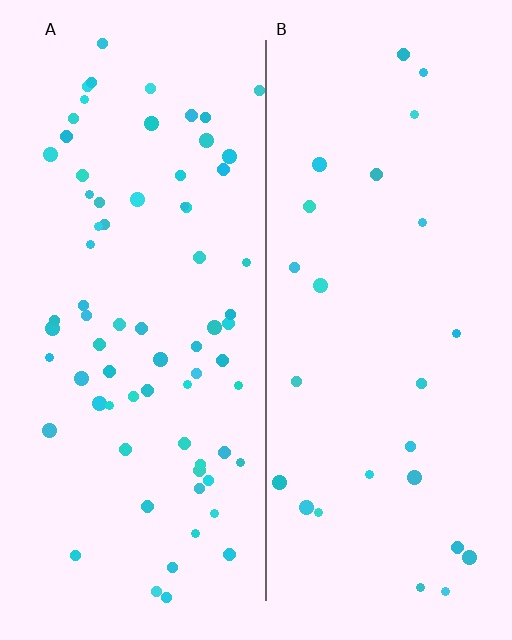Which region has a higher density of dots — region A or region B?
A (the left).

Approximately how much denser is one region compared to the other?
Approximately 2.8× — region A over region B.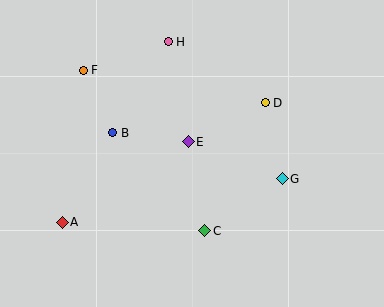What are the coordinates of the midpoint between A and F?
The midpoint between A and F is at (73, 146).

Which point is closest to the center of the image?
Point E at (188, 142) is closest to the center.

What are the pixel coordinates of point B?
Point B is at (113, 133).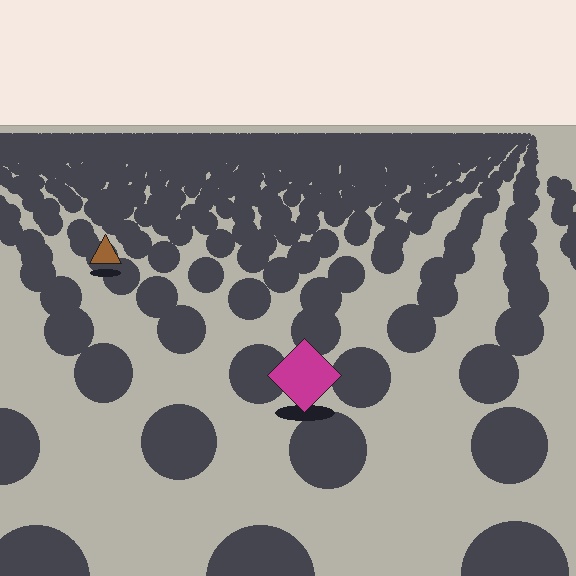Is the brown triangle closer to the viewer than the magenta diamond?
No. The magenta diamond is closer — you can tell from the texture gradient: the ground texture is coarser near it.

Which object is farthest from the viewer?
The brown triangle is farthest from the viewer. It appears smaller and the ground texture around it is denser.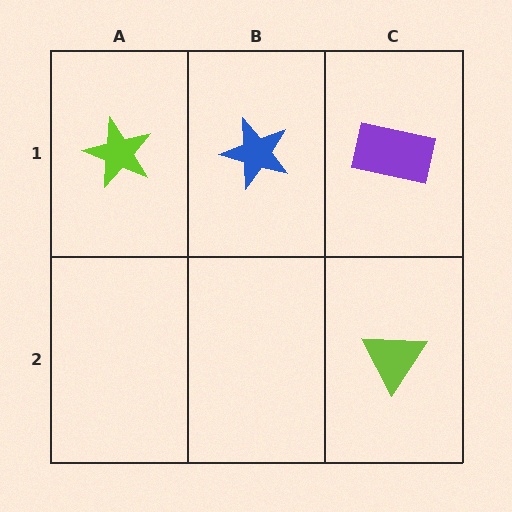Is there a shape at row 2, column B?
No, that cell is empty.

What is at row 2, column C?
A lime triangle.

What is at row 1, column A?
A lime star.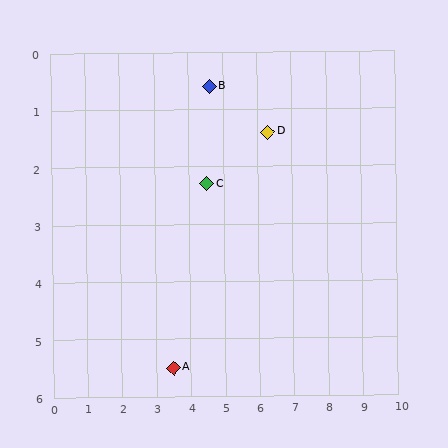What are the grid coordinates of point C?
Point C is at approximately (4.5, 2.3).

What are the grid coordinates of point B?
Point B is at approximately (4.6, 0.6).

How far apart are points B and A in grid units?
Points B and A are about 5.0 grid units apart.